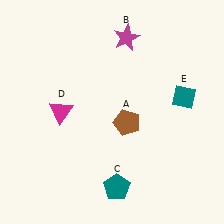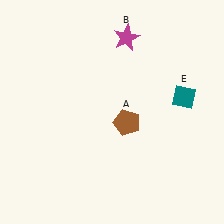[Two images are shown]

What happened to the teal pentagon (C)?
The teal pentagon (C) was removed in Image 2. It was in the bottom-right area of Image 1.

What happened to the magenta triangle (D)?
The magenta triangle (D) was removed in Image 2. It was in the top-left area of Image 1.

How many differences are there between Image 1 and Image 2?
There are 2 differences between the two images.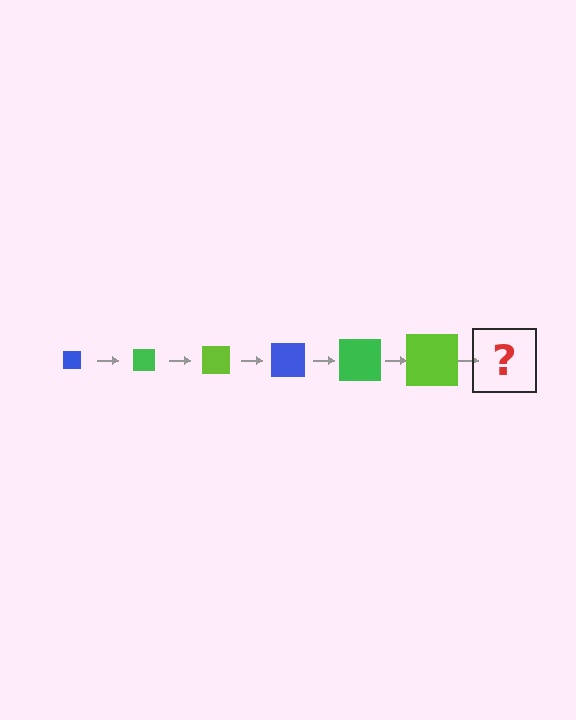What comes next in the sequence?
The next element should be a blue square, larger than the previous one.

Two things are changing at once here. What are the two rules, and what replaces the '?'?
The two rules are that the square grows larger each step and the color cycles through blue, green, and lime. The '?' should be a blue square, larger than the previous one.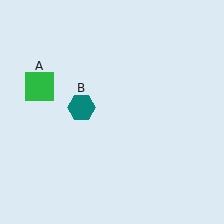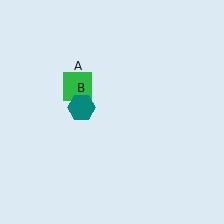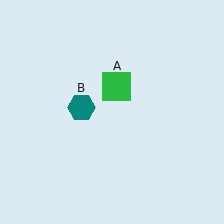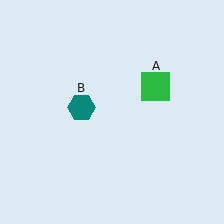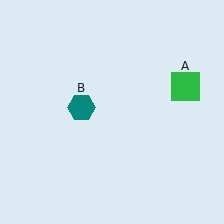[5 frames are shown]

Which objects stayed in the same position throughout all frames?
Teal hexagon (object B) remained stationary.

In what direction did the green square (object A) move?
The green square (object A) moved right.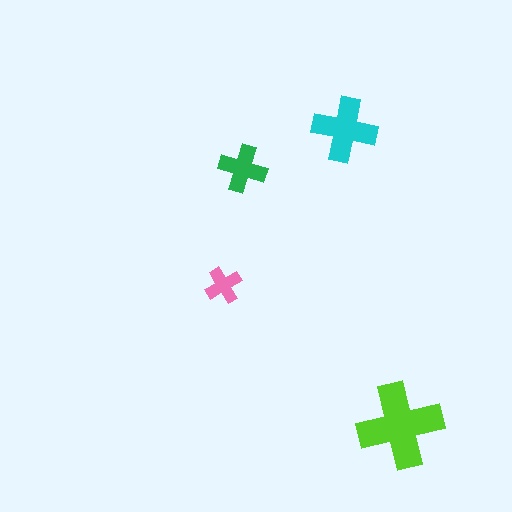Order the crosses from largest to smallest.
the lime one, the cyan one, the green one, the pink one.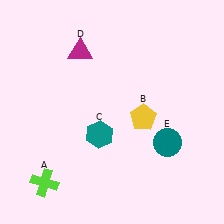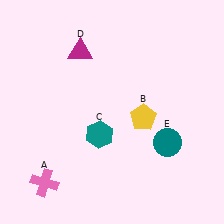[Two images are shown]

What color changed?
The cross (A) changed from lime in Image 1 to pink in Image 2.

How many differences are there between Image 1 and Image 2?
There is 1 difference between the two images.